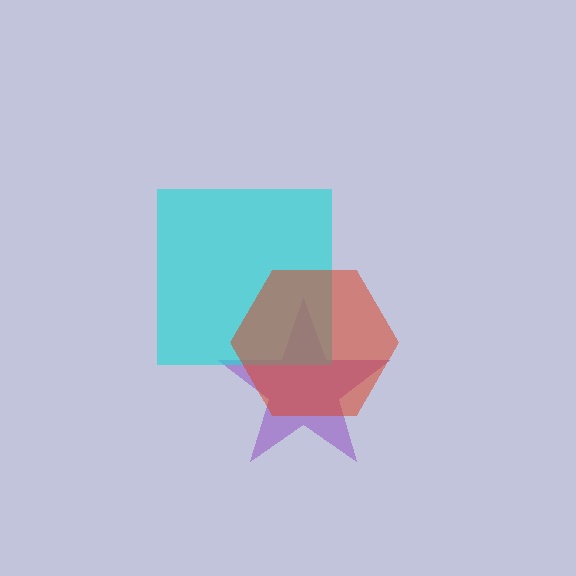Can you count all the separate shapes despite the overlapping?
Yes, there are 3 separate shapes.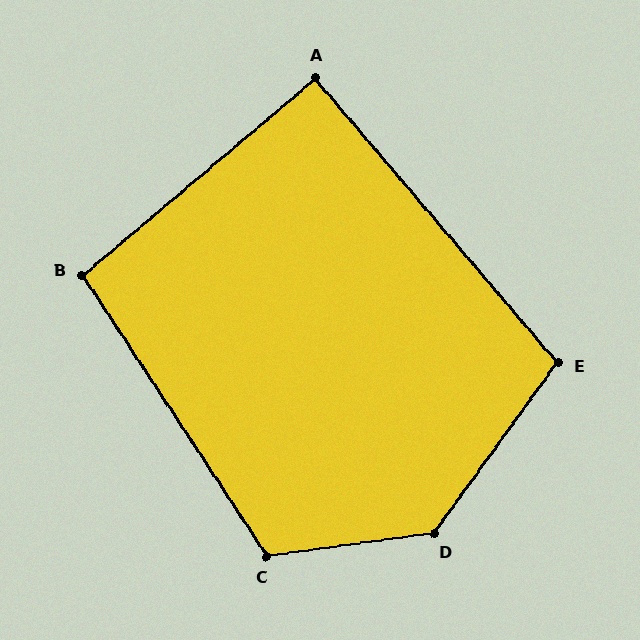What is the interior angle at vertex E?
Approximately 104 degrees (obtuse).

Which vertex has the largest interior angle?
D, at approximately 134 degrees.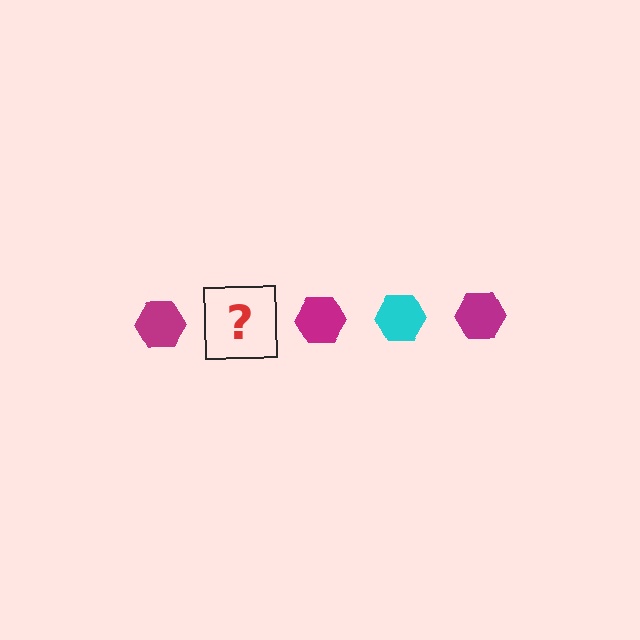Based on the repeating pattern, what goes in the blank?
The blank should be a cyan hexagon.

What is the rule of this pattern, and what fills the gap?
The rule is that the pattern cycles through magenta, cyan hexagons. The gap should be filled with a cyan hexagon.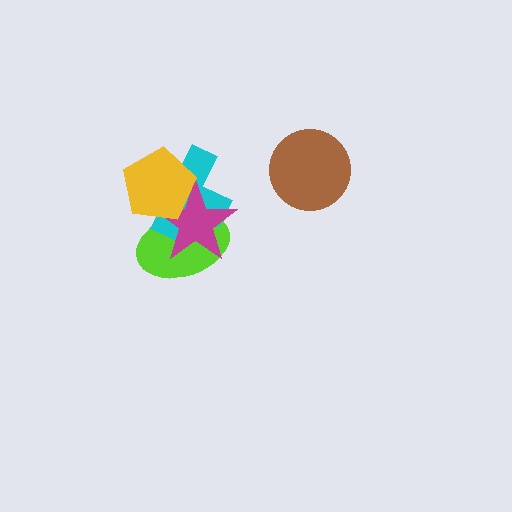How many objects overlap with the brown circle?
0 objects overlap with the brown circle.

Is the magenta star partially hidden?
Yes, it is partially covered by another shape.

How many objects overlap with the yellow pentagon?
3 objects overlap with the yellow pentagon.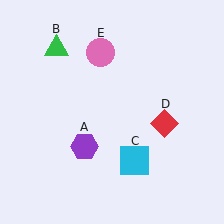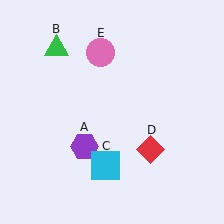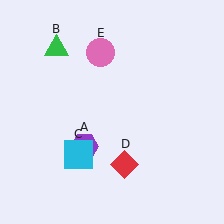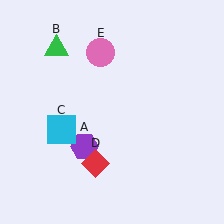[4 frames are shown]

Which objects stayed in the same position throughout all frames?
Purple hexagon (object A) and green triangle (object B) and pink circle (object E) remained stationary.